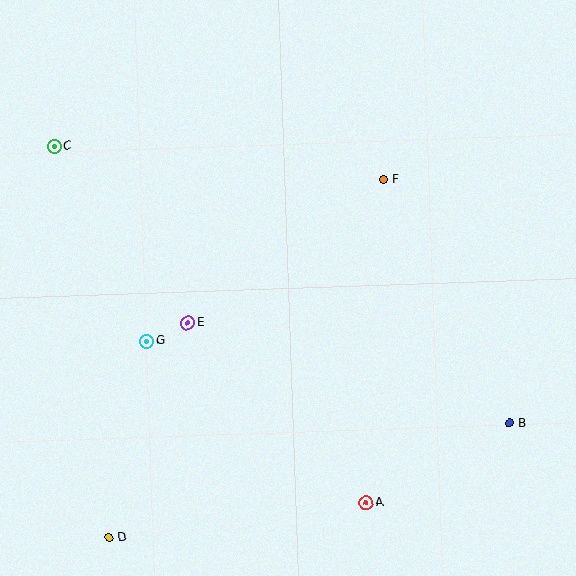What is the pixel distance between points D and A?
The distance between D and A is 260 pixels.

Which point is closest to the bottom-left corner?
Point D is closest to the bottom-left corner.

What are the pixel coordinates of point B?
Point B is at (509, 423).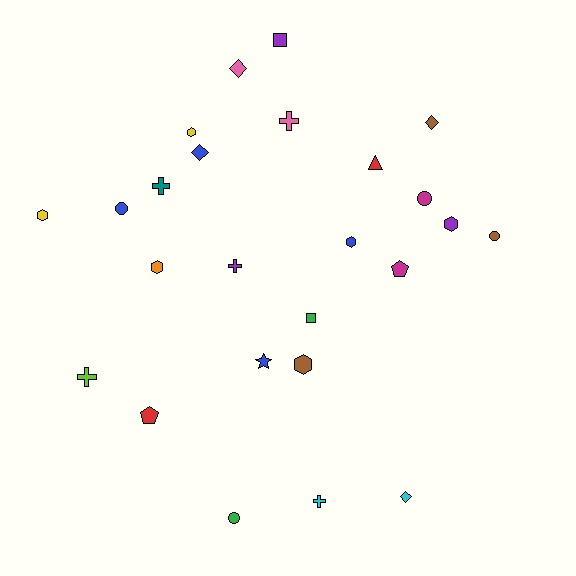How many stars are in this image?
There is 1 star.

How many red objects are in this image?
There are 2 red objects.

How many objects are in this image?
There are 25 objects.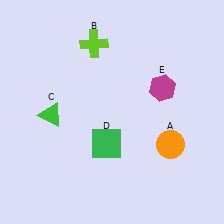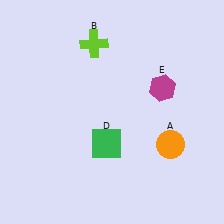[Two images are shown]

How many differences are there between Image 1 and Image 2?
There is 1 difference between the two images.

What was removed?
The green triangle (C) was removed in Image 2.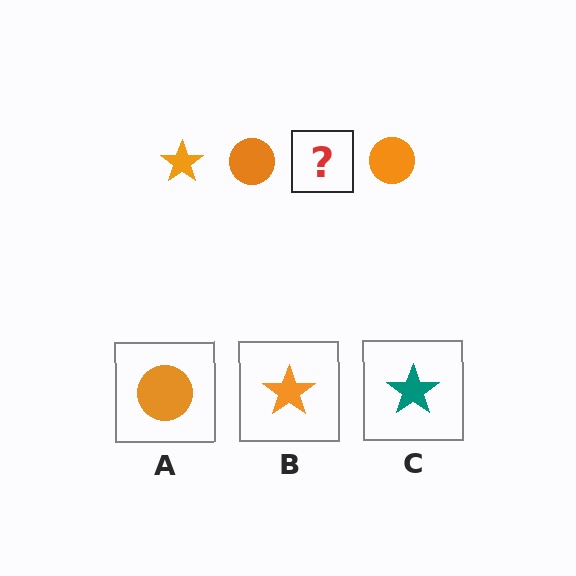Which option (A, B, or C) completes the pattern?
B.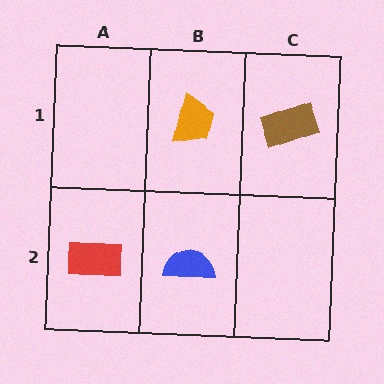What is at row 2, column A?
A red rectangle.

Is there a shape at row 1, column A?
No, that cell is empty.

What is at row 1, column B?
An orange trapezoid.